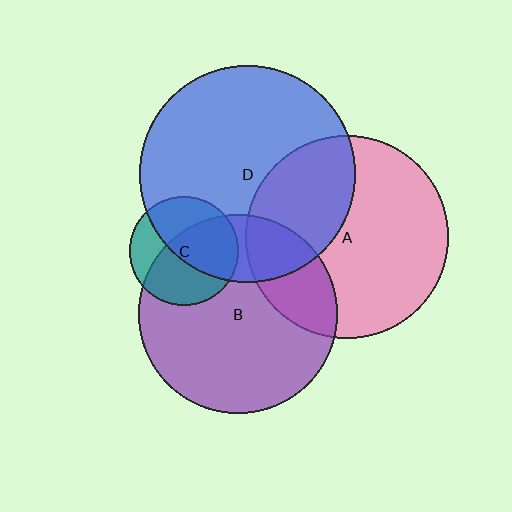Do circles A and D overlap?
Yes.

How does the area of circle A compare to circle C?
Approximately 3.5 times.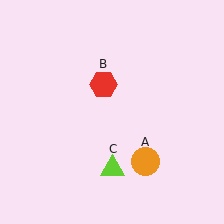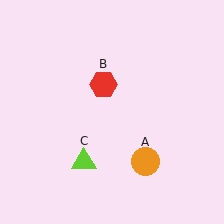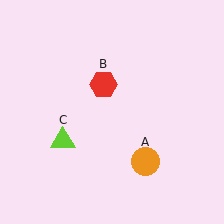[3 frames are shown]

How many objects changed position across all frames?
1 object changed position: lime triangle (object C).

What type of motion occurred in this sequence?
The lime triangle (object C) rotated clockwise around the center of the scene.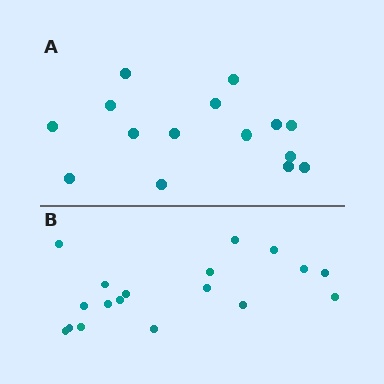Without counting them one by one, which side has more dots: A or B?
Region B (the bottom region) has more dots.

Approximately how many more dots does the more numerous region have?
Region B has just a few more — roughly 2 or 3 more dots than region A.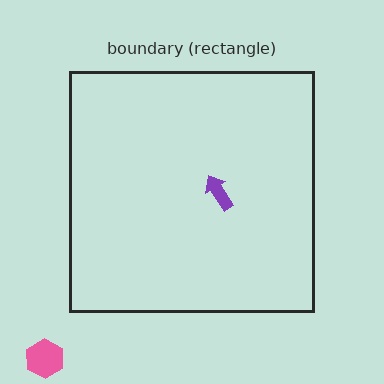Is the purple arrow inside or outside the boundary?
Inside.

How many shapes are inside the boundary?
1 inside, 1 outside.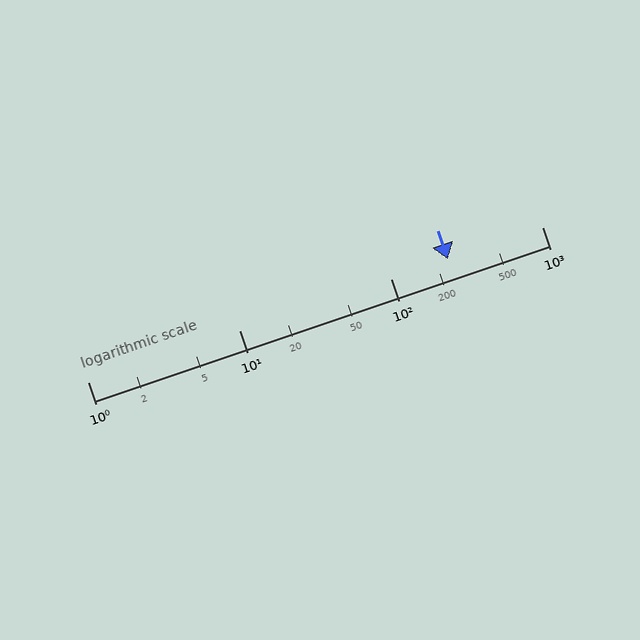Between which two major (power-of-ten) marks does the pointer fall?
The pointer is between 100 and 1000.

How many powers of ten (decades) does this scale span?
The scale spans 3 decades, from 1 to 1000.